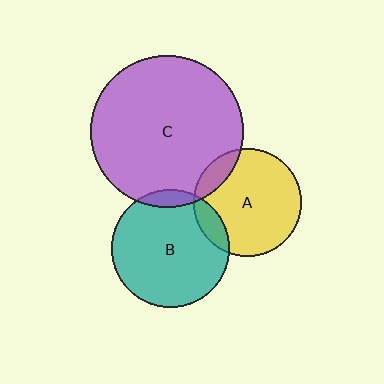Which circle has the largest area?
Circle C (purple).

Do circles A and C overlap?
Yes.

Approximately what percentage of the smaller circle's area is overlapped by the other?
Approximately 15%.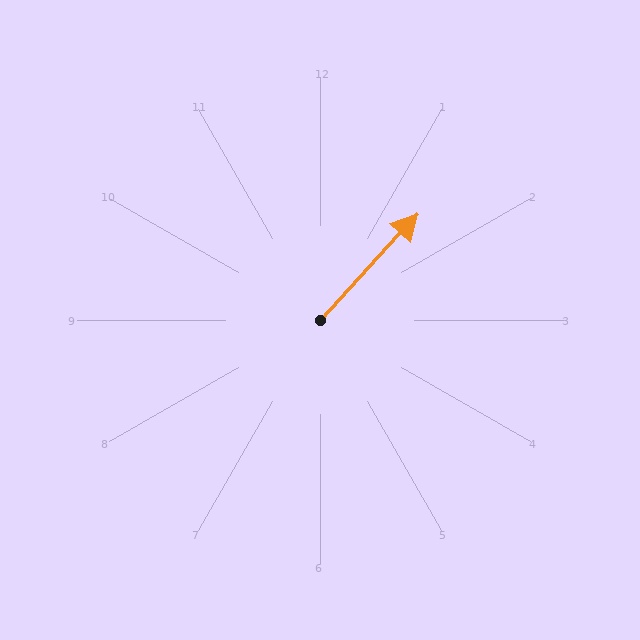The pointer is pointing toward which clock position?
Roughly 1 o'clock.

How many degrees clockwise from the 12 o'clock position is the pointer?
Approximately 43 degrees.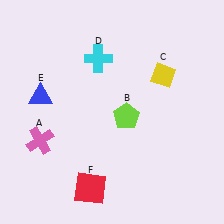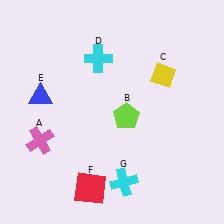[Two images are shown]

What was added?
A cyan cross (G) was added in Image 2.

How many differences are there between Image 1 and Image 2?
There is 1 difference between the two images.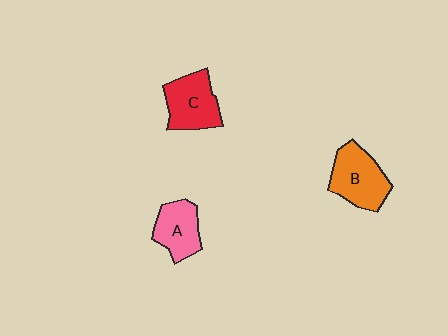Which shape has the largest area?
Shape B (orange).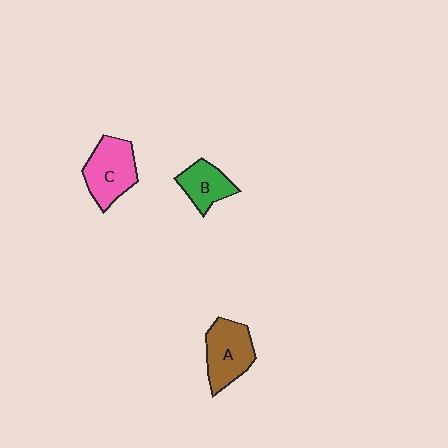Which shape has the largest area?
Shape C (pink).